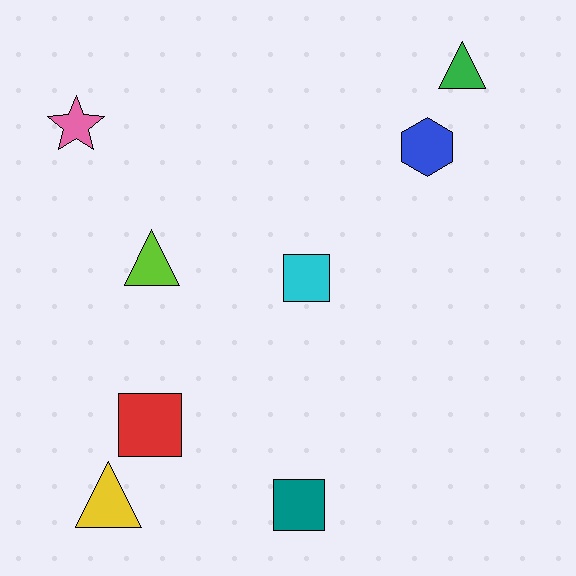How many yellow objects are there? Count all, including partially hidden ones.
There is 1 yellow object.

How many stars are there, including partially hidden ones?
There is 1 star.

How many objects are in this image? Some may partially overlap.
There are 8 objects.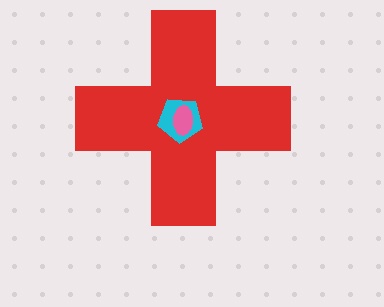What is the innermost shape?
The pink ellipse.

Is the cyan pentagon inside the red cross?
Yes.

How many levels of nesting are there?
3.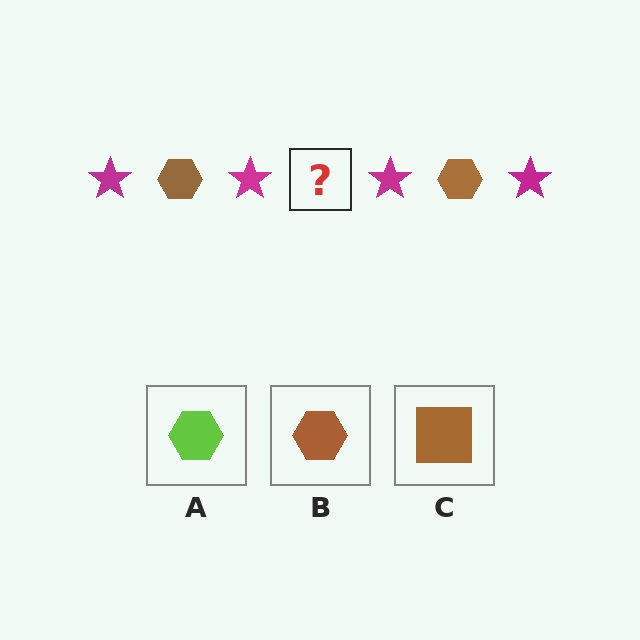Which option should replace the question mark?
Option B.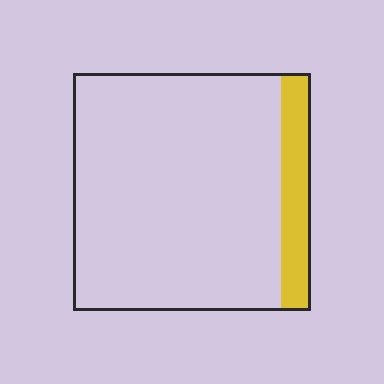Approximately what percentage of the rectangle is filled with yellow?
Approximately 15%.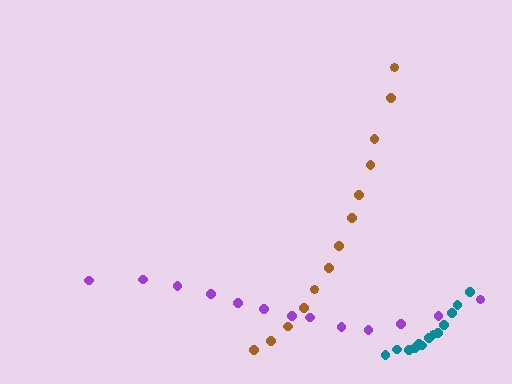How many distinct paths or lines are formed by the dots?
There are 3 distinct paths.